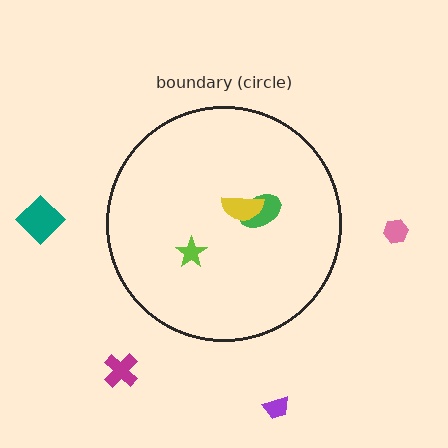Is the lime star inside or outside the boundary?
Inside.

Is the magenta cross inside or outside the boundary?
Outside.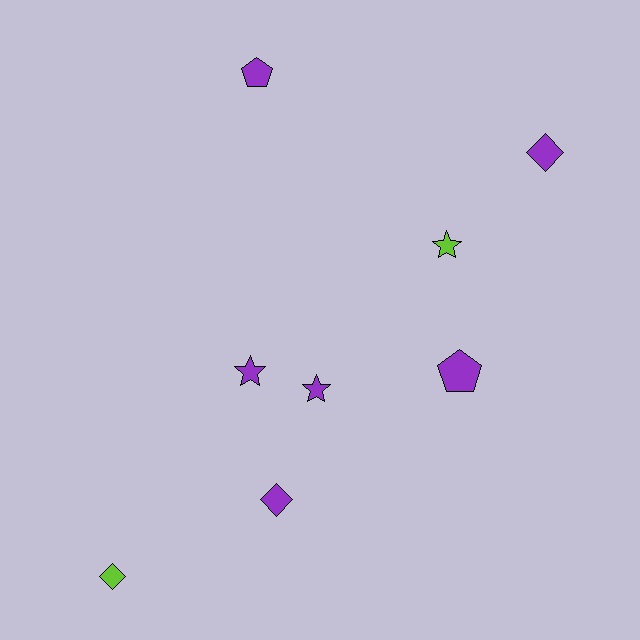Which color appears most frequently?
Purple, with 6 objects.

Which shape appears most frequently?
Star, with 3 objects.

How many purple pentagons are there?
There are 2 purple pentagons.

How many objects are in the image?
There are 8 objects.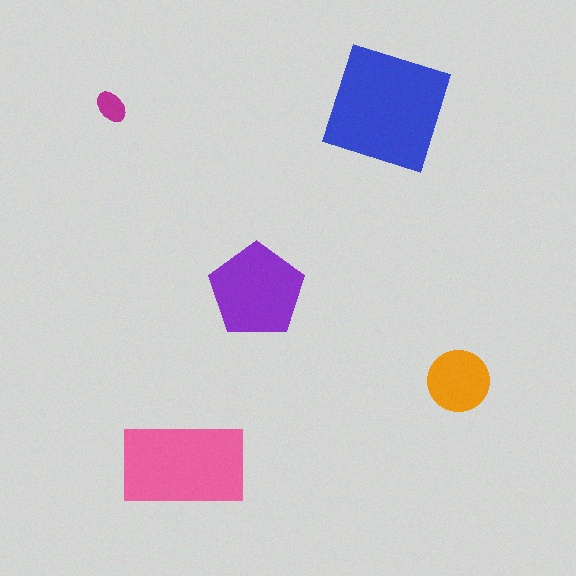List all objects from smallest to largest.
The magenta ellipse, the orange circle, the purple pentagon, the pink rectangle, the blue square.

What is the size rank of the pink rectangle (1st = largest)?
2nd.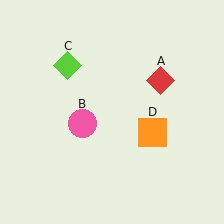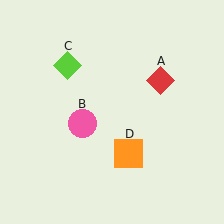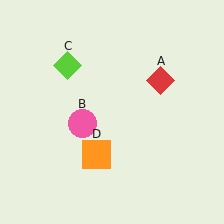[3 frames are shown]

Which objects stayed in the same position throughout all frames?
Red diamond (object A) and pink circle (object B) and lime diamond (object C) remained stationary.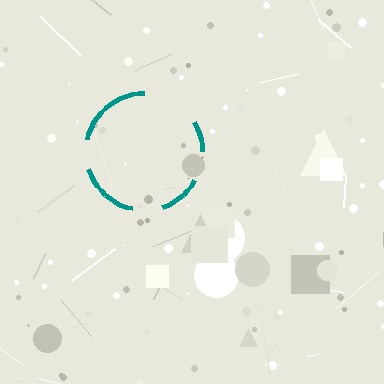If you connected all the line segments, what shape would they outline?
They would outline a circle.